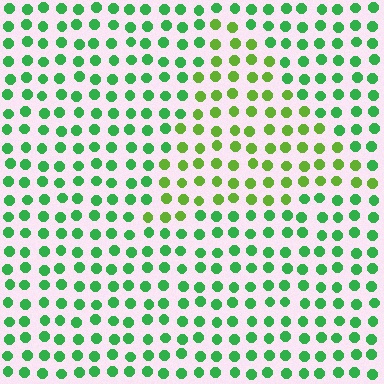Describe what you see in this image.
The image is filled with small green elements in a uniform arrangement. A triangle-shaped region is visible where the elements are tinted to a slightly different hue, forming a subtle color boundary.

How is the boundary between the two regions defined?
The boundary is defined purely by a slight shift in hue (about 35 degrees). Spacing, size, and orientation are identical on both sides.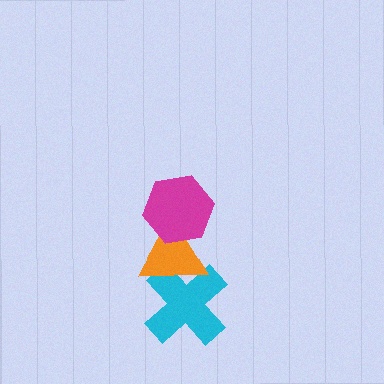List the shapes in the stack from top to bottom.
From top to bottom: the magenta hexagon, the orange triangle, the cyan cross.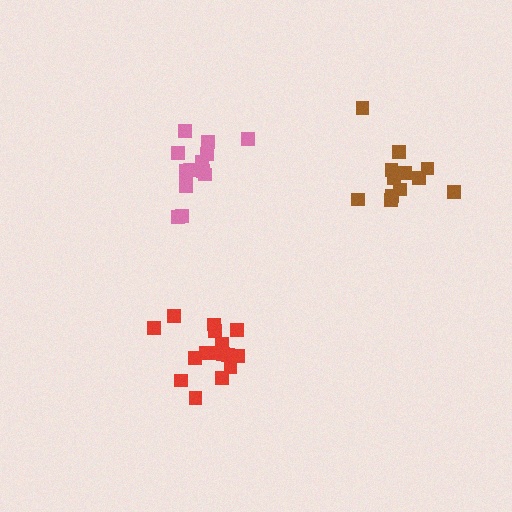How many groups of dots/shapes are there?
There are 3 groups.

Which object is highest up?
The brown cluster is topmost.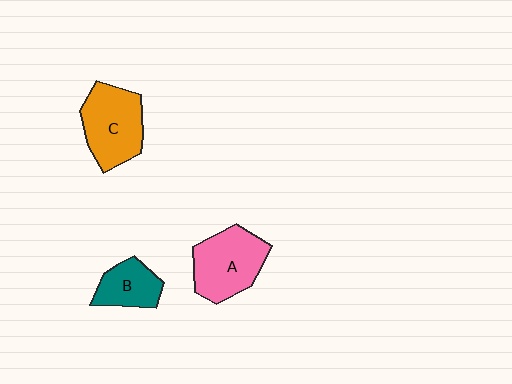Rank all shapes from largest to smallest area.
From largest to smallest: C (orange), A (pink), B (teal).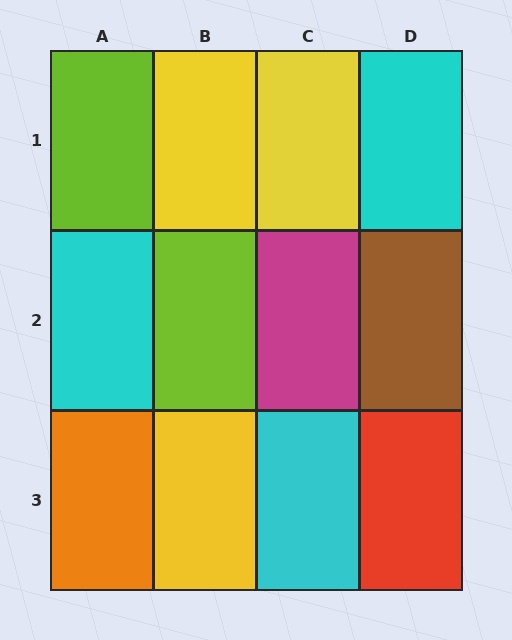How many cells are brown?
1 cell is brown.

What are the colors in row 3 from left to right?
Orange, yellow, cyan, red.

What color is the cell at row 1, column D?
Cyan.